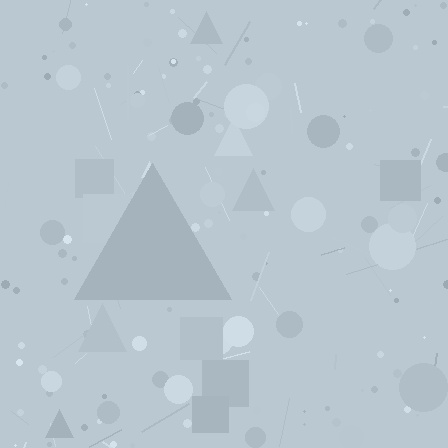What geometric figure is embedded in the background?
A triangle is embedded in the background.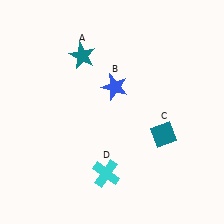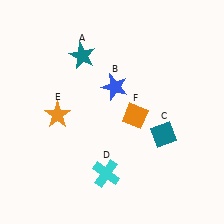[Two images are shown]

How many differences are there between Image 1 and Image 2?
There are 2 differences between the two images.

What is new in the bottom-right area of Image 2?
An orange diamond (F) was added in the bottom-right area of Image 2.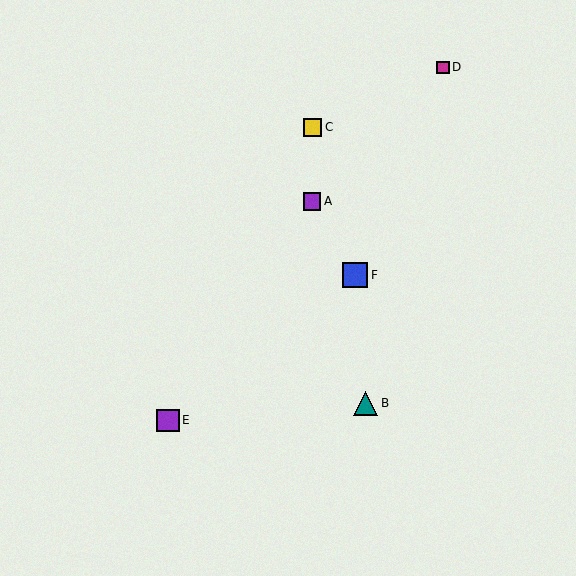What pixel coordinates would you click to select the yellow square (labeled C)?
Click at (313, 127) to select the yellow square C.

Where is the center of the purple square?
The center of the purple square is at (167, 420).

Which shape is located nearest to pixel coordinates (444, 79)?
The magenta square (labeled D) at (443, 68) is nearest to that location.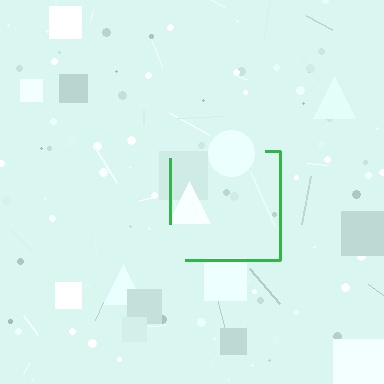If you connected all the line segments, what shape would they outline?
They would outline a square.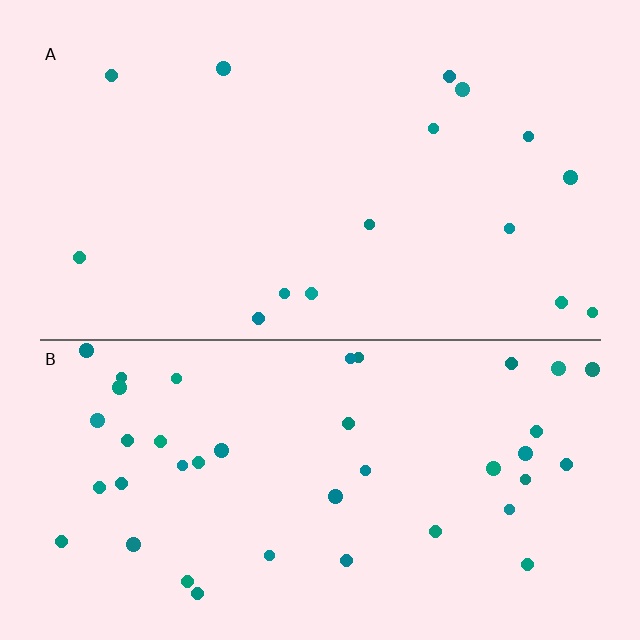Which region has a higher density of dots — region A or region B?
B (the bottom).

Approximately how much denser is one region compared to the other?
Approximately 2.6× — region B over region A.